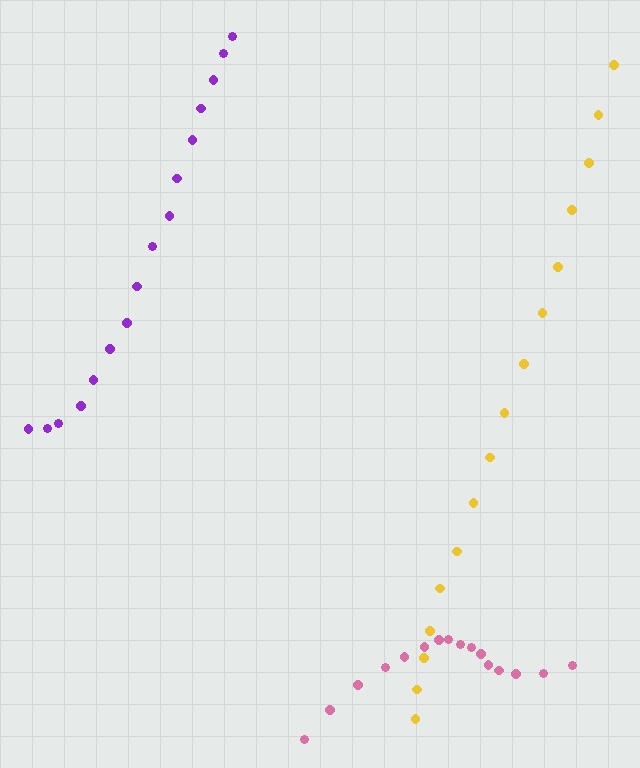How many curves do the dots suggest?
There are 3 distinct paths.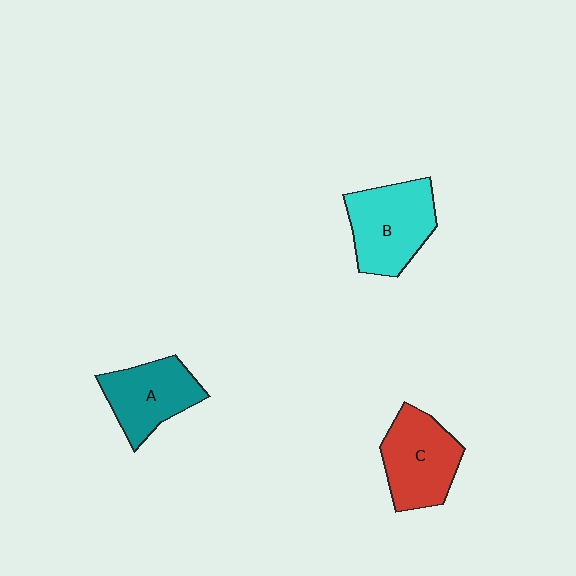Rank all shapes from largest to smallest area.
From largest to smallest: B (cyan), C (red), A (teal).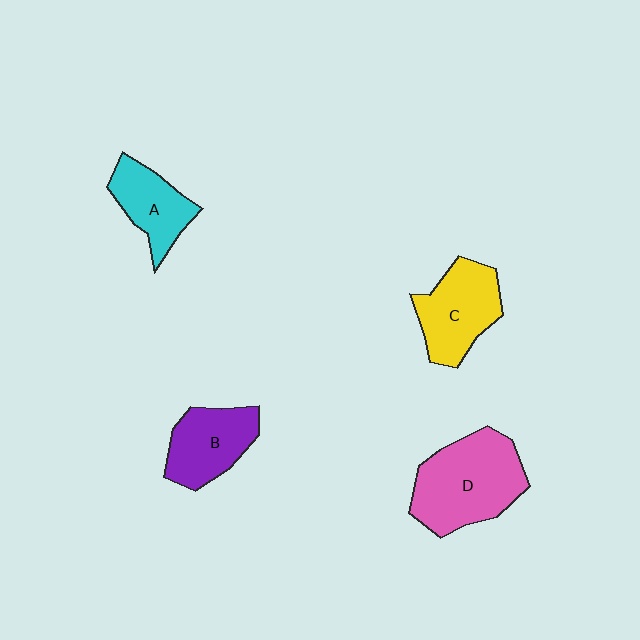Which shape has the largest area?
Shape D (pink).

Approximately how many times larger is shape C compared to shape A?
Approximately 1.3 times.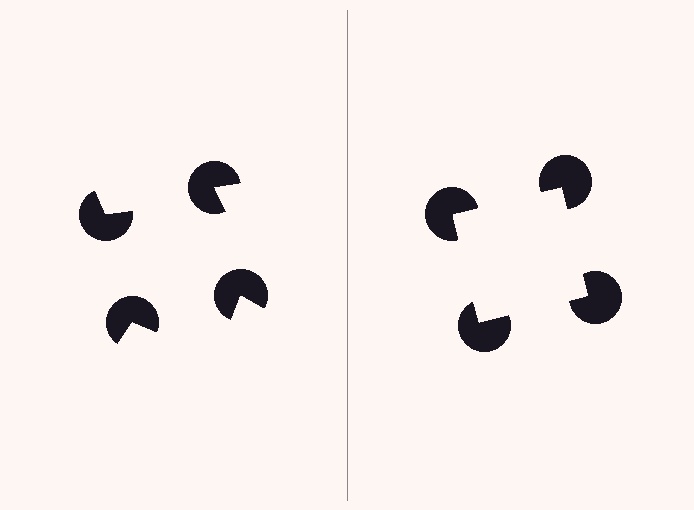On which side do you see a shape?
An illusory square appears on the right side. On the left side the wedge cuts are rotated, so no coherent shape forms.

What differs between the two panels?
The pac-man discs are positioned identically on both sides; only the wedge orientations differ. On the right they align to a square; on the left they are misaligned.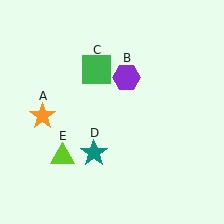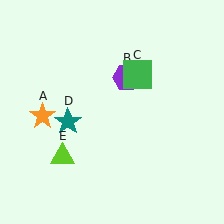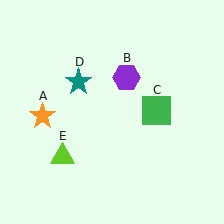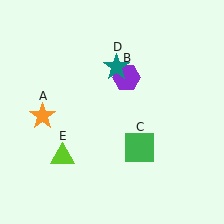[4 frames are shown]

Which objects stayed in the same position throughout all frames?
Orange star (object A) and purple hexagon (object B) and lime triangle (object E) remained stationary.